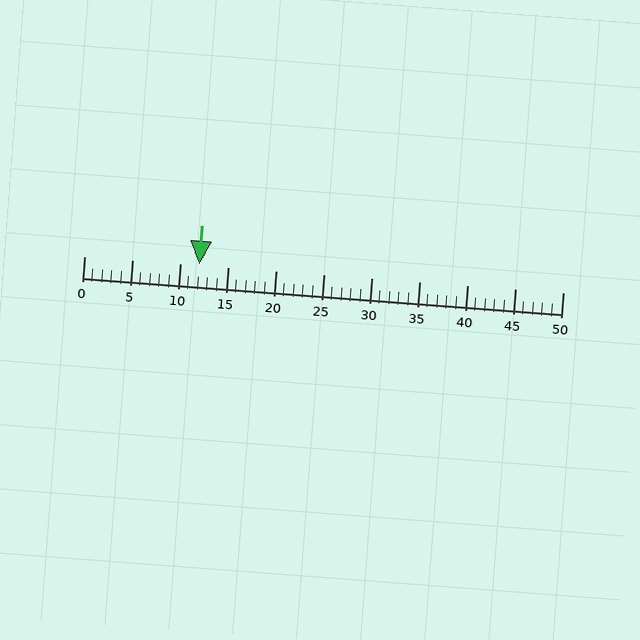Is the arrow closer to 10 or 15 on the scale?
The arrow is closer to 10.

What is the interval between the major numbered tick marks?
The major tick marks are spaced 5 units apart.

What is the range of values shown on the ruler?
The ruler shows values from 0 to 50.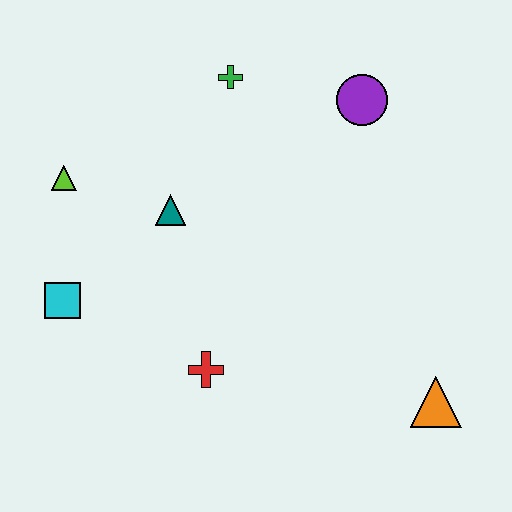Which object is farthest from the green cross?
The orange triangle is farthest from the green cross.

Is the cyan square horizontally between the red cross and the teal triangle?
No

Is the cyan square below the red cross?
No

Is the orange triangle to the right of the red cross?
Yes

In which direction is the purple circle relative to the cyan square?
The purple circle is to the right of the cyan square.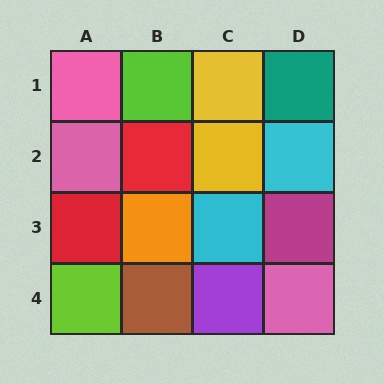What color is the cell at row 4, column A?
Lime.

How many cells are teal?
1 cell is teal.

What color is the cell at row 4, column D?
Pink.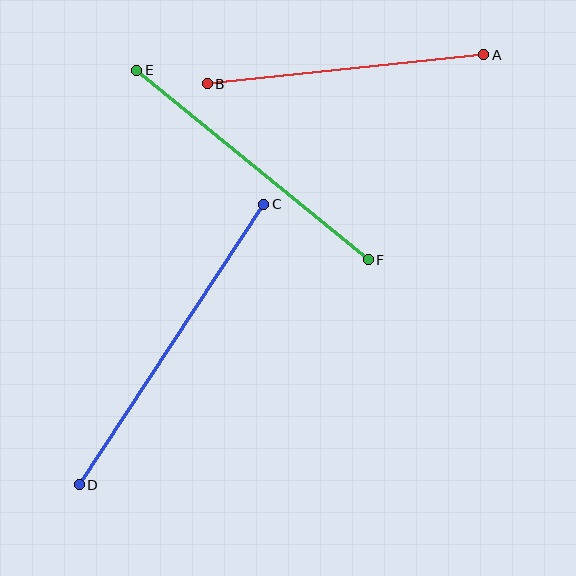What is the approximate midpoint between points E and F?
The midpoint is at approximately (253, 165) pixels.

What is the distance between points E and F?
The distance is approximately 299 pixels.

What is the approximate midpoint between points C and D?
The midpoint is at approximately (172, 345) pixels.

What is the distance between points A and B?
The distance is approximately 278 pixels.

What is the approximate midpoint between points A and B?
The midpoint is at approximately (346, 69) pixels.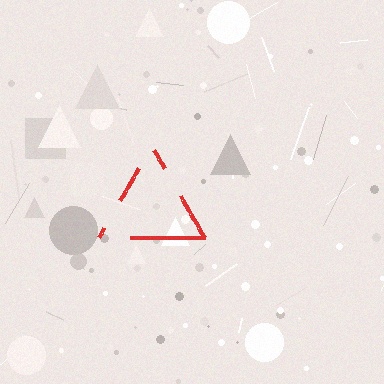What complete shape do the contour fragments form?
The contour fragments form a triangle.